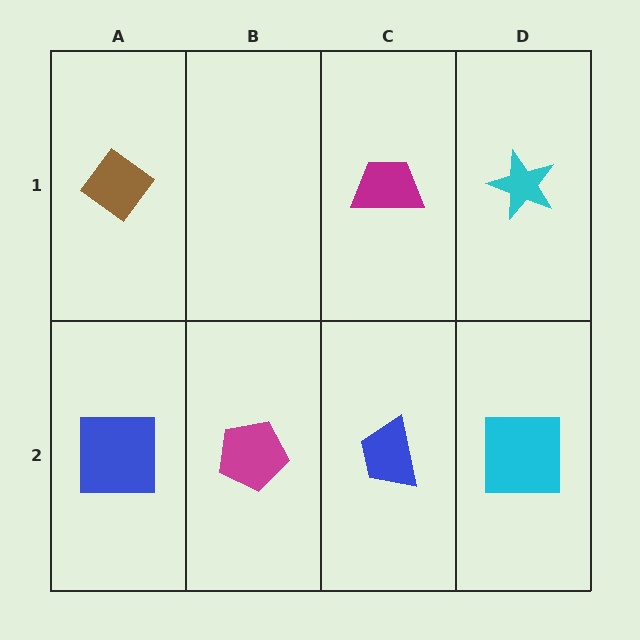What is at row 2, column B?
A magenta pentagon.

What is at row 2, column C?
A blue trapezoid.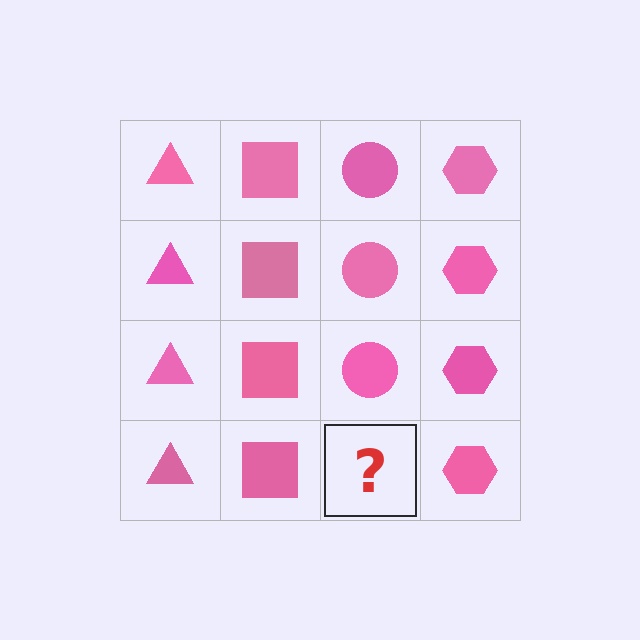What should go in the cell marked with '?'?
The missing cell should contain a pink circle.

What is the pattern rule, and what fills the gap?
The rule is that each column has a consistent shape. The gap should be filled with a pink circle.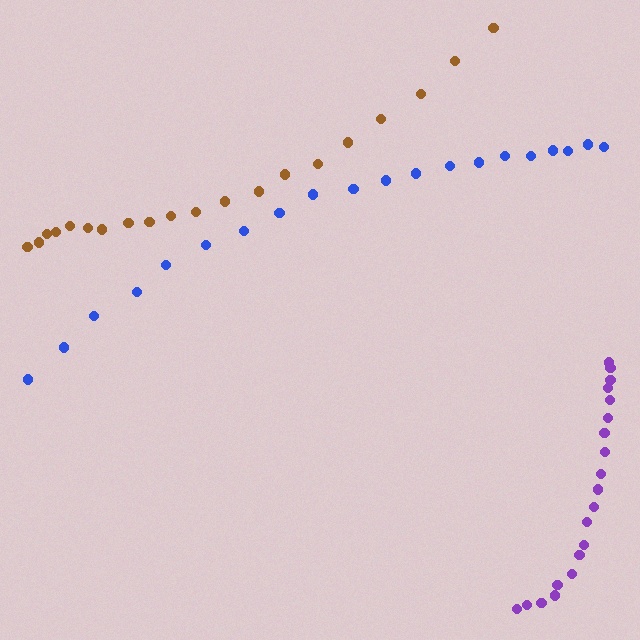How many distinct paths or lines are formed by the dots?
There are 3 distinct paths.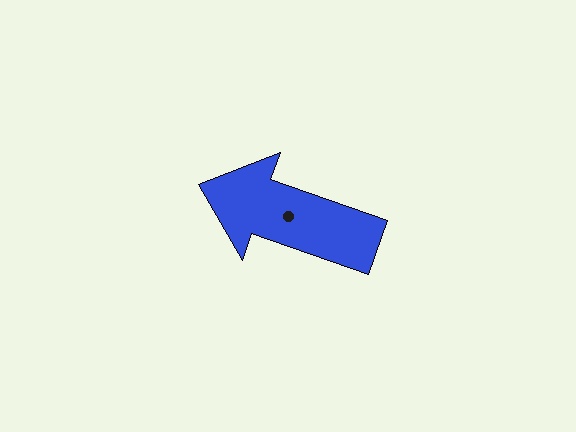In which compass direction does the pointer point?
West.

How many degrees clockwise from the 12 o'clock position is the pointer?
Approximately 290 degrees.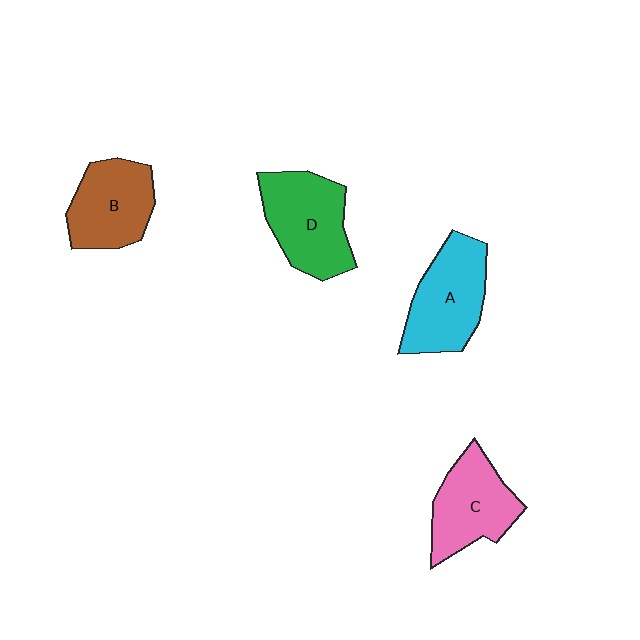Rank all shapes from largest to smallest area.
From largest to smallest: D (green), A (cyan), C (pink), B (brown).